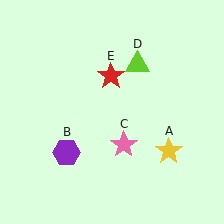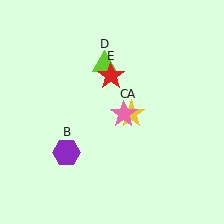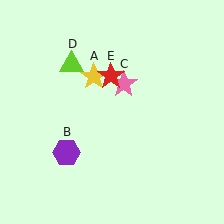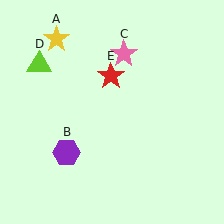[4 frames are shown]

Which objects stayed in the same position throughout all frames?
Purple hexagon (object B) and red star (object E) remained stationary.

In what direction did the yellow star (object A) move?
The yellow star (object A) moved up and to the left.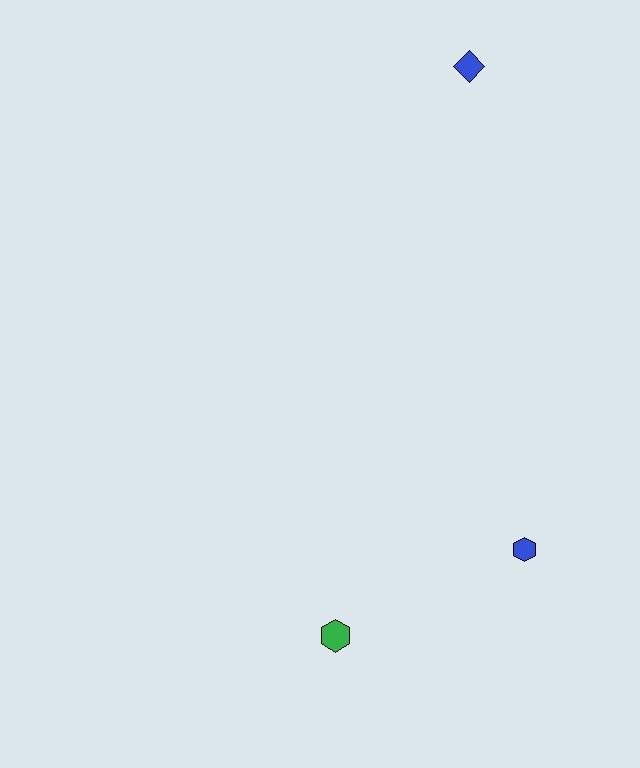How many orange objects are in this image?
There are no orange objects.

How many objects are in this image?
There are 3 objects.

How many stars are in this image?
There are no stars.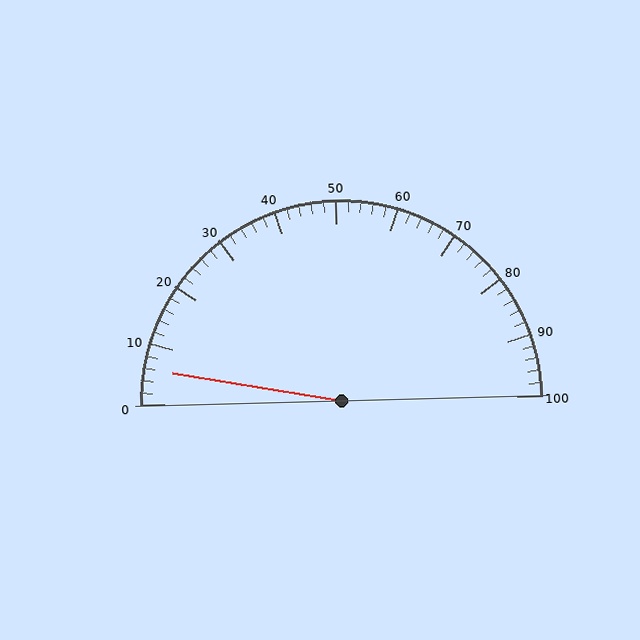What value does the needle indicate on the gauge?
The needle indicates approximately 6.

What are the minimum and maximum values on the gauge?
The gauge ranges from 0 to 100.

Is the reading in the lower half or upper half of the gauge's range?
The reading is in the lower half of the range (0 to 100).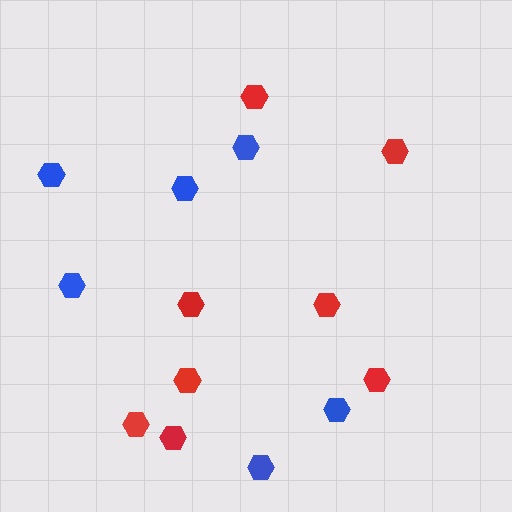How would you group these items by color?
There are 2 groups: one group of blue hexagons (6) and one group of red hexagons (8).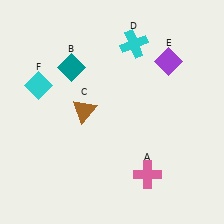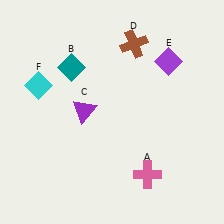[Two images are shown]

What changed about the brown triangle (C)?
In Image 1, C is brown. In Image 2, it changed to purple.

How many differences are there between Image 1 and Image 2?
There are 2 differences between the two images.